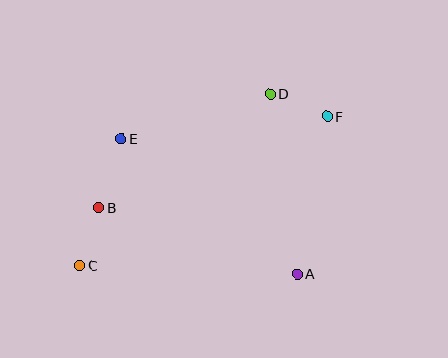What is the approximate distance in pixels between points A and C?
The distance between A and C is approximately 217 pixels.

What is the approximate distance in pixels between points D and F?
The distance between D and F is approximately 61 pixels.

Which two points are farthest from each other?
Points C and F are farthest from each other.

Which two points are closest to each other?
Points B and C are closest to each other.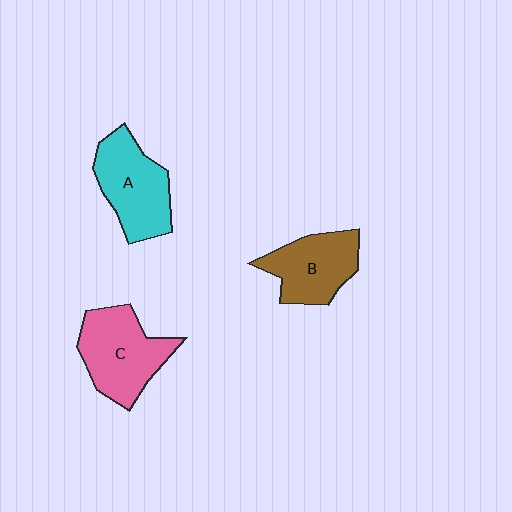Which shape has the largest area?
Shape C (pink).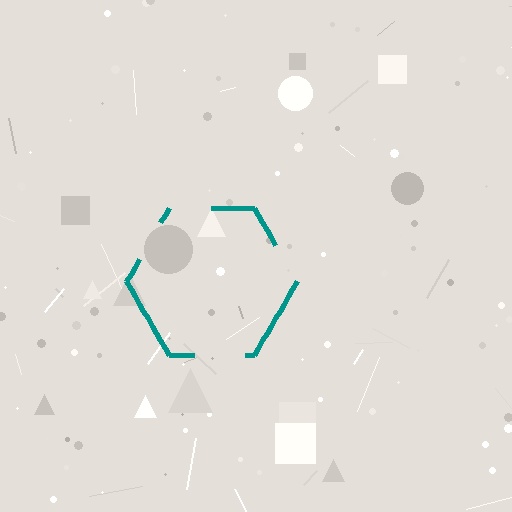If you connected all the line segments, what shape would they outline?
They would outline a hexagon.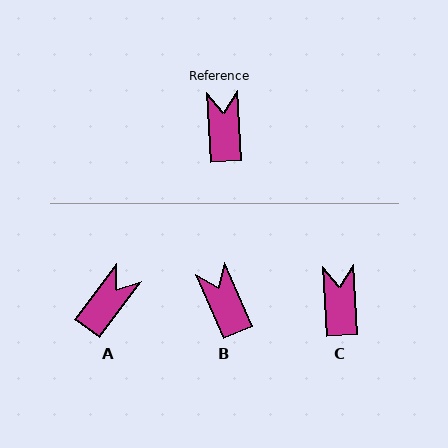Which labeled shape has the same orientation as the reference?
C.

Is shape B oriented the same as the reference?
No, it is off by about 20 degrees.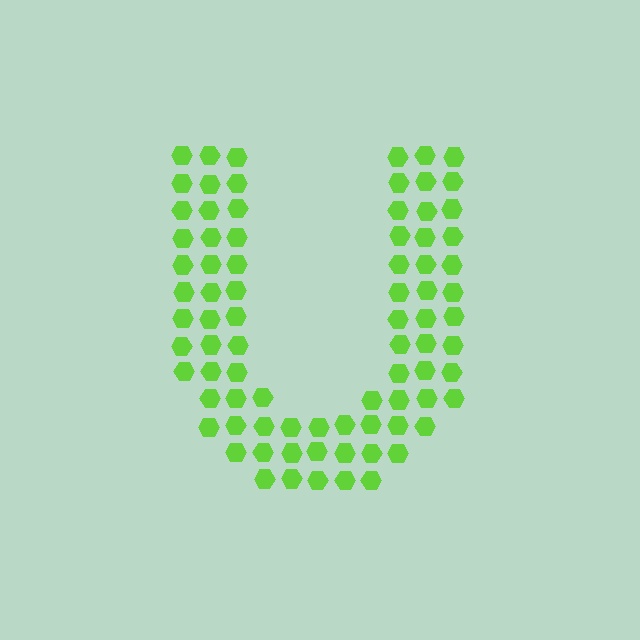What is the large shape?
The large shape is the letter U.